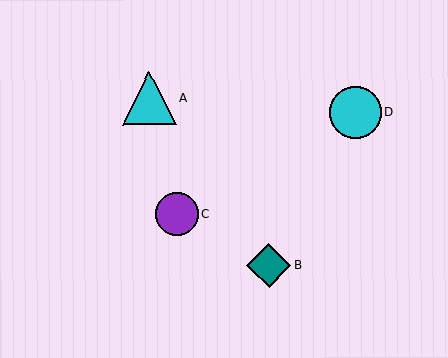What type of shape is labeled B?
Shape B is a teal diamond.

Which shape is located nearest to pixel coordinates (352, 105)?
The cyan circle (labeled D) at (355, 112) is nearest to that location.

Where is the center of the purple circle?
The center of the purple circle is at (177, 214).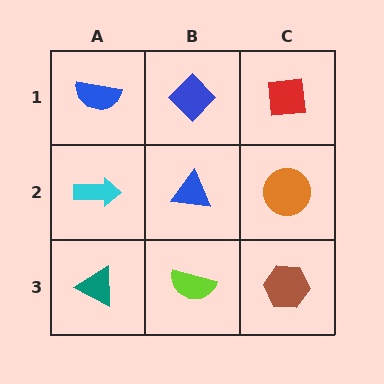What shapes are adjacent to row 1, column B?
A blue triangle (row 2, column B), a blue semicircle (row 1, column A), a red square (row 1, column C).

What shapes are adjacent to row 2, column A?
A blue semicircle (row 1, column A), a teal triangle (row 3, column A), a blue triangle (row 2, column B).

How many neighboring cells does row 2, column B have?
4.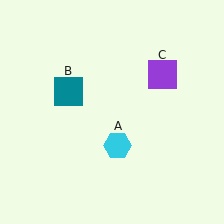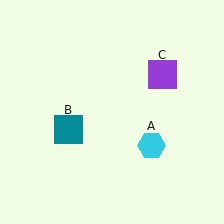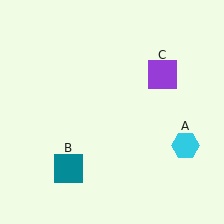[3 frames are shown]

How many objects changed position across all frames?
2 objects changed position: cyan hexagon (object A), teal square (object B).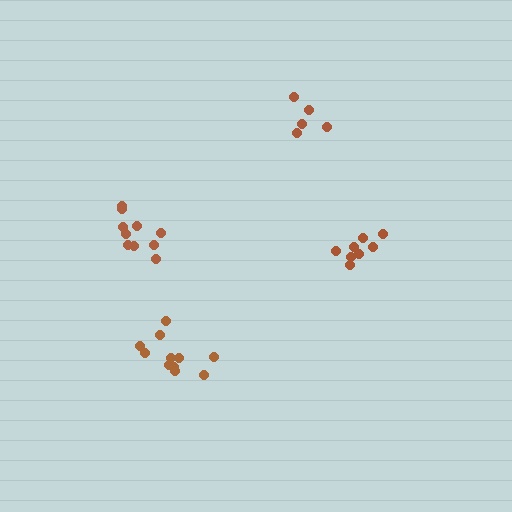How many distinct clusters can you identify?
There are 4 distinct clusters.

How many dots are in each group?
Group 1: 11 dots, Group 2: 10 dots, Group 3: 5 dots, Group 4: 8 dots (34 total).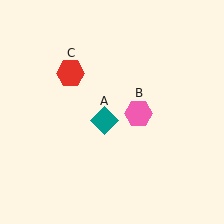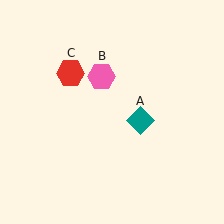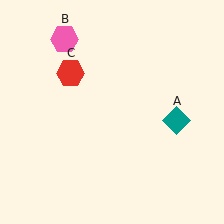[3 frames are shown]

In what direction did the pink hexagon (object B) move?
The pink hexagon (object B) moved up and to the left.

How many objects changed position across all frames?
2 objects changed position: teal diamond (object A), pink hexagon (object B).